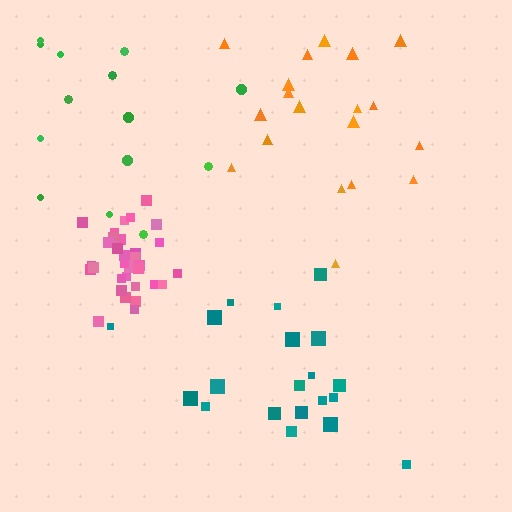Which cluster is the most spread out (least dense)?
Green.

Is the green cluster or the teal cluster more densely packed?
Teal.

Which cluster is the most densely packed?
Pink.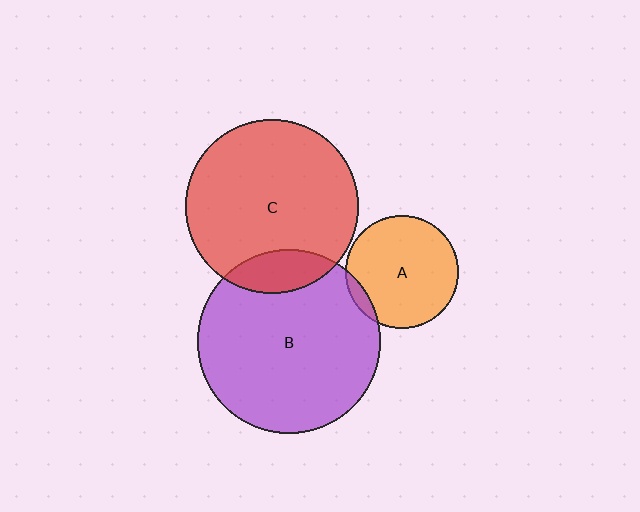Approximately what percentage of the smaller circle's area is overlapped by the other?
Approximately 15%.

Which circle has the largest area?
Circle B (purple).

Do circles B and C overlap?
Yes.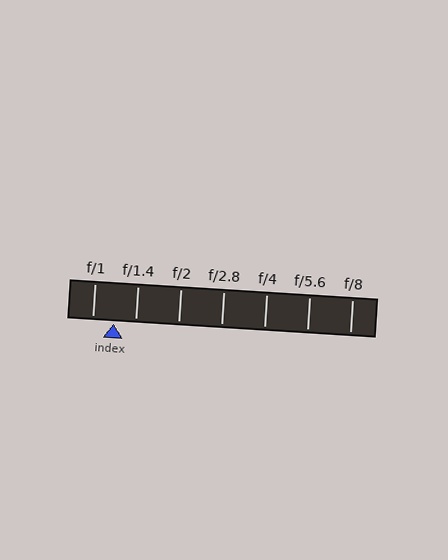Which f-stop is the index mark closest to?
The index mark is closest to f/1.4.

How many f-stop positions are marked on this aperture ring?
There are 7 f-stop positions marked.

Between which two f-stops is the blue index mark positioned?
The index mark is between f/1 and f/1.4.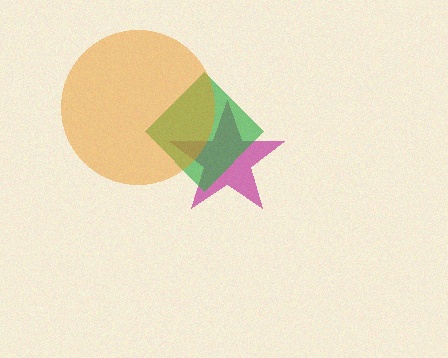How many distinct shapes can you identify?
There are 3 distinct shapes: a magenta star, a green diamond, an orange circle.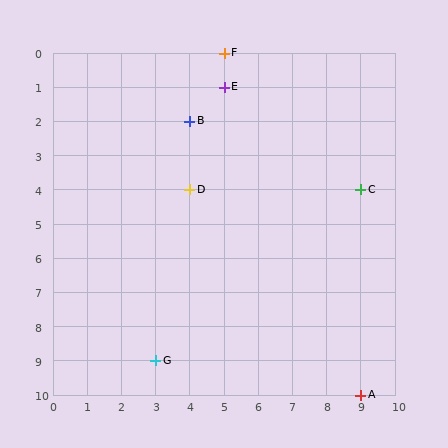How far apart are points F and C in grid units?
Points F and C are 4 columns and 4 rows apart (about 5.7 grid units diagonally).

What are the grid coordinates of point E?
Point E is at grid coordinates (5, 1).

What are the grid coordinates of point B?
Point B is at grid coordinates (4, 2).